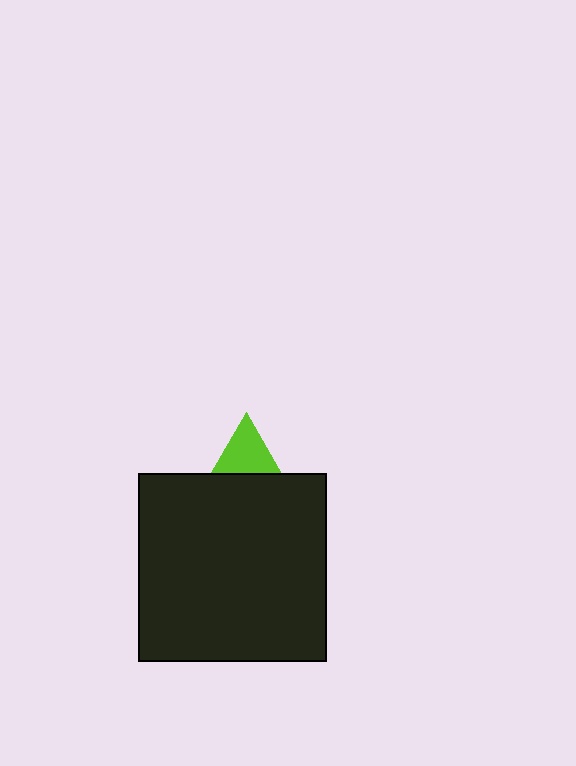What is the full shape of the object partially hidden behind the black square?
The partially hidden object is a lime triangle.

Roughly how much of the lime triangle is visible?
A small part of it is visible (roughly 38%).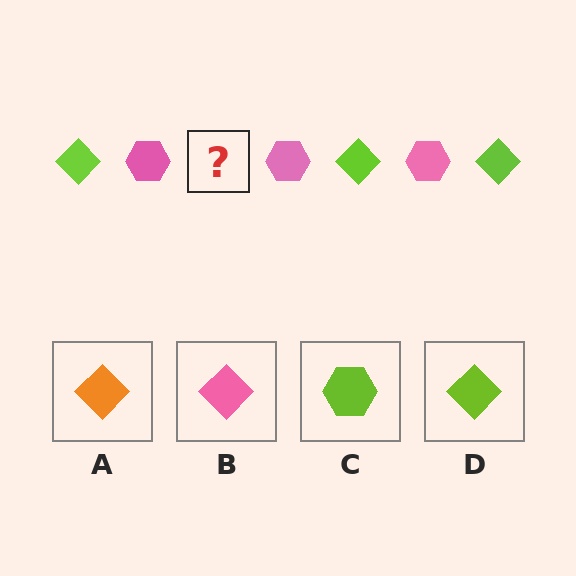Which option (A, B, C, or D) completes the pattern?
D.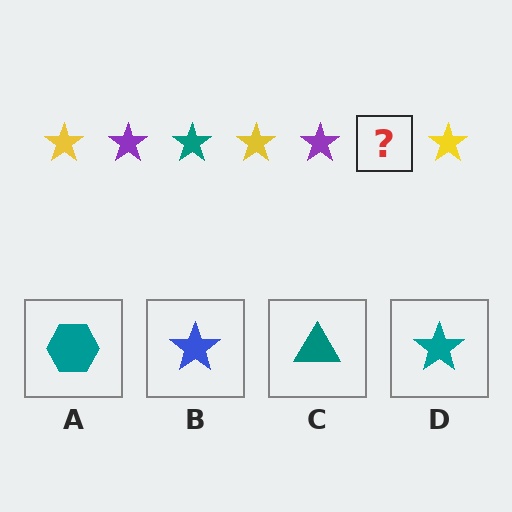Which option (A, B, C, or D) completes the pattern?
D.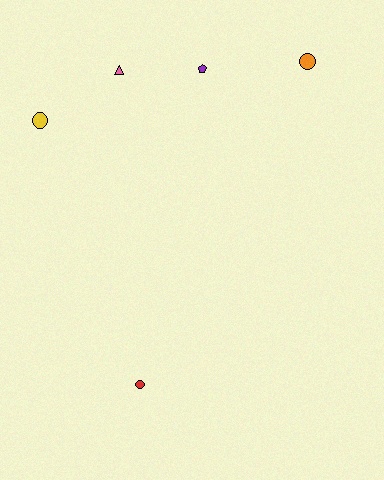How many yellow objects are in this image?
There is 1 yellow object.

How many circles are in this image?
There are 3 circles.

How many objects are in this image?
There are 5 objects.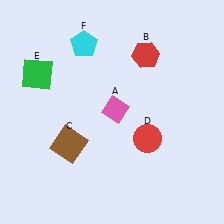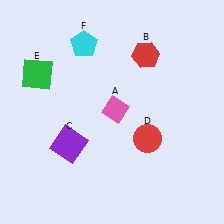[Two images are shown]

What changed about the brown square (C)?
In Image 1, C is brown. In Image 2, it changed to purple.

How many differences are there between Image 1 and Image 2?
There is 1 difference between the two images.